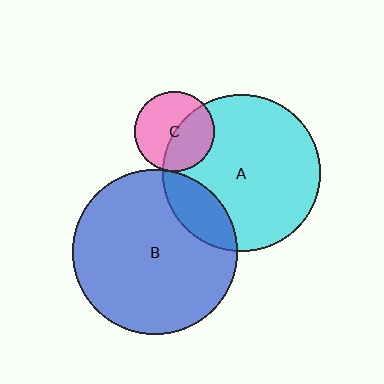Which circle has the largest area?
Circle B (blue).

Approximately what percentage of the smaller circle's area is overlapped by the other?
Approximately 45%.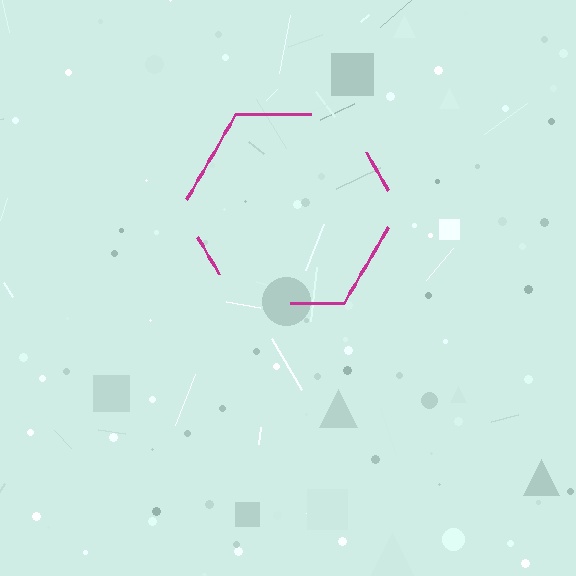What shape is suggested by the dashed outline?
The dashed outline suggests a hexagon.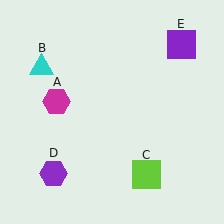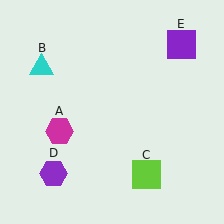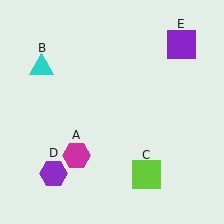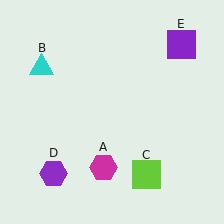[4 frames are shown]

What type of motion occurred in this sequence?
The magenta hexagon (object A) rotated counterclockwise around the center of the scene.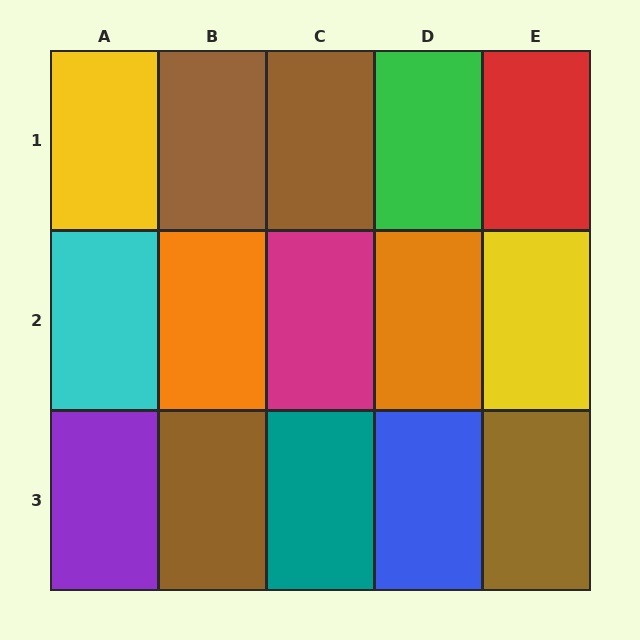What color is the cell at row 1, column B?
Brown.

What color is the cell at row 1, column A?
Yellow.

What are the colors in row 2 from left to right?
Cyan, orange, magenta, orange, yellow.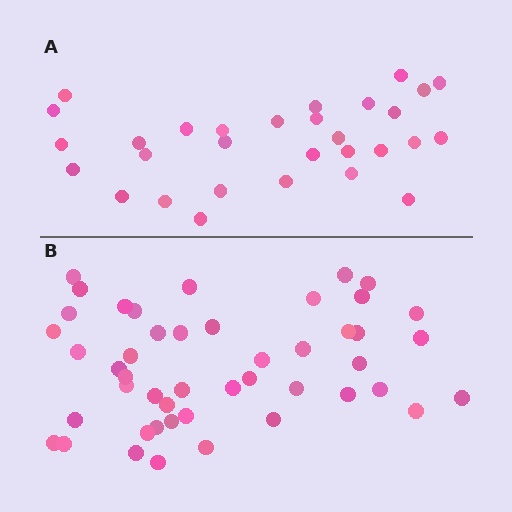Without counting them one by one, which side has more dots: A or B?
Region B (the bottom region) has more dots.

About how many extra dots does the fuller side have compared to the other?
Region B has approximately 15 more dots than region A.